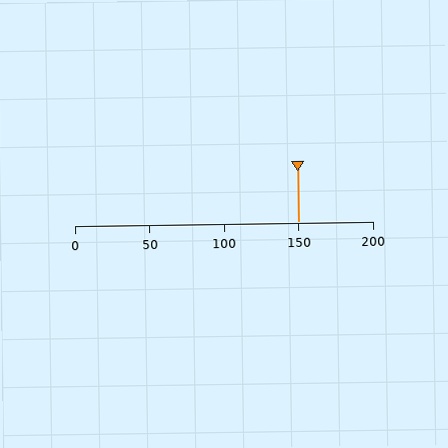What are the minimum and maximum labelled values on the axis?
The axis runs from 0 to 200.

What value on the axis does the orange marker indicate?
The marker indicates approximately 150.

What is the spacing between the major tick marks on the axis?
The major ticks are spaced 50 apart.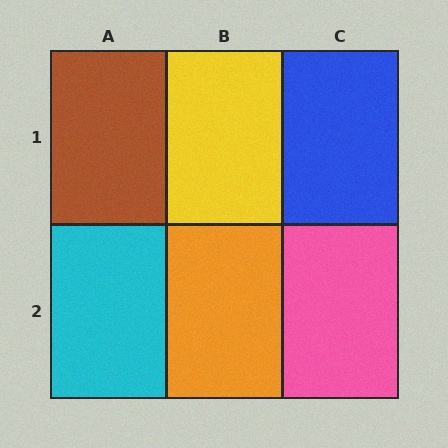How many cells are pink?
1 cell is pink.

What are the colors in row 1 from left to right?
Brown, yellow, blue.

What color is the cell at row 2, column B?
Orange.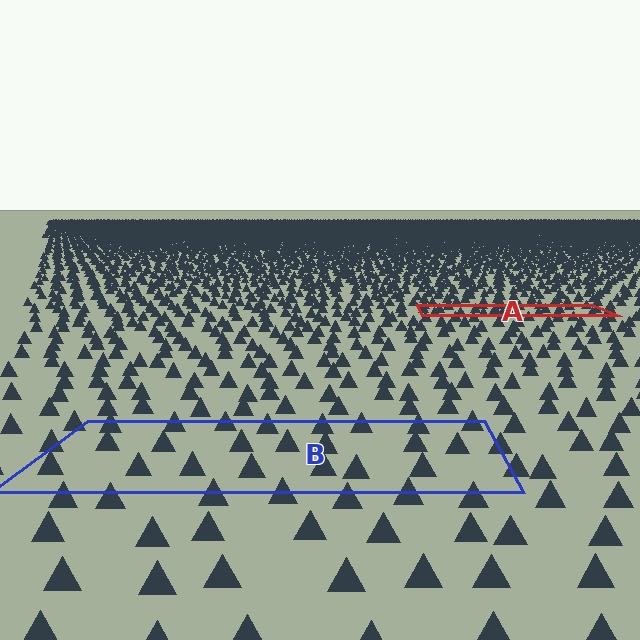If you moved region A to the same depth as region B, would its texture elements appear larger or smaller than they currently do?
They would appear larger. At a closer depth, the same texture elements are projected at a bigger on-screen size.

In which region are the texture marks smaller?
The texture marks are smaller in region A, because it is farther away.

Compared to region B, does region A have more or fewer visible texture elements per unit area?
Region A has more texture elements per unit area — they are packed more densely because it is farther away.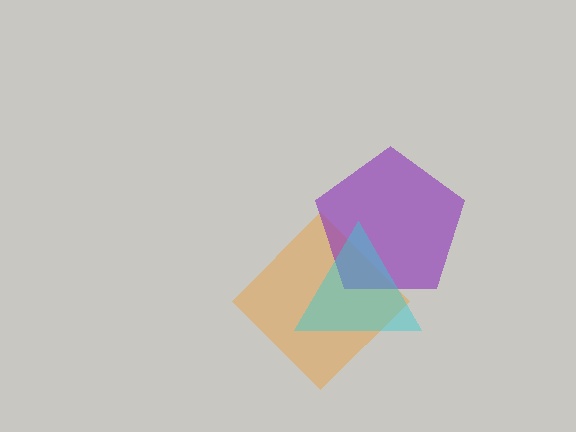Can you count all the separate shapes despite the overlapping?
Yes, there are 3 separate shapes.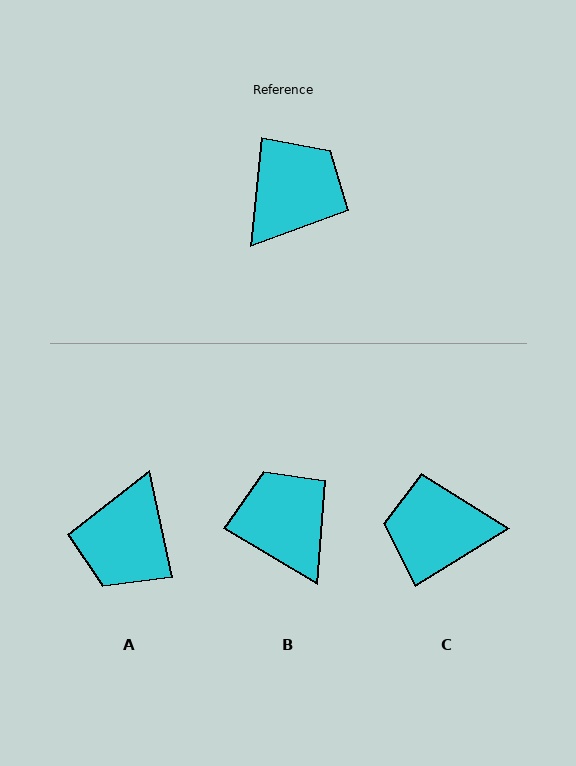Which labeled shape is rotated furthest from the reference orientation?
A, about 162 degrees away.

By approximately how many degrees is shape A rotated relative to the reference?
Approximately 162 degrees clockwise.